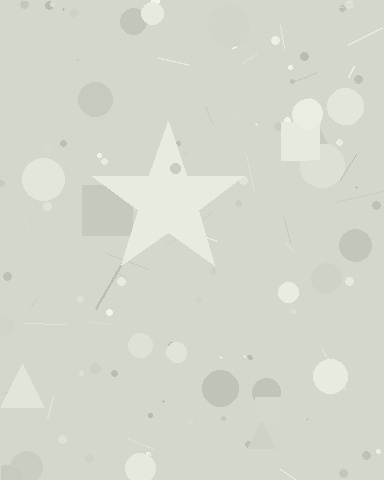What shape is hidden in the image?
A star is hidden in the image.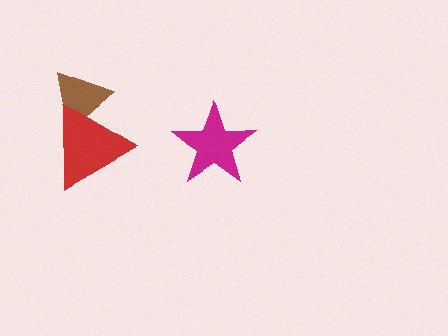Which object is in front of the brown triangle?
The red triangle is in front of the brown triangle.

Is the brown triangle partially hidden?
Yes, it is partially covered by another shape.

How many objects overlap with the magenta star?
0 objects overlap with the magenta star.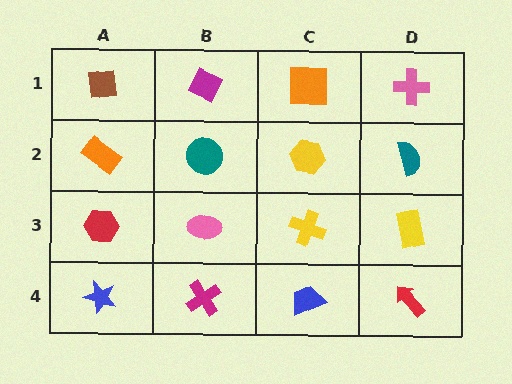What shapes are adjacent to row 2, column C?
An orange square (row 1, column C), a yellow cross (row 3, column C), a teal circle (row 2, column B), a teal semicircle (row 2, column D).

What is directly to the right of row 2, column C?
A teal semicircle.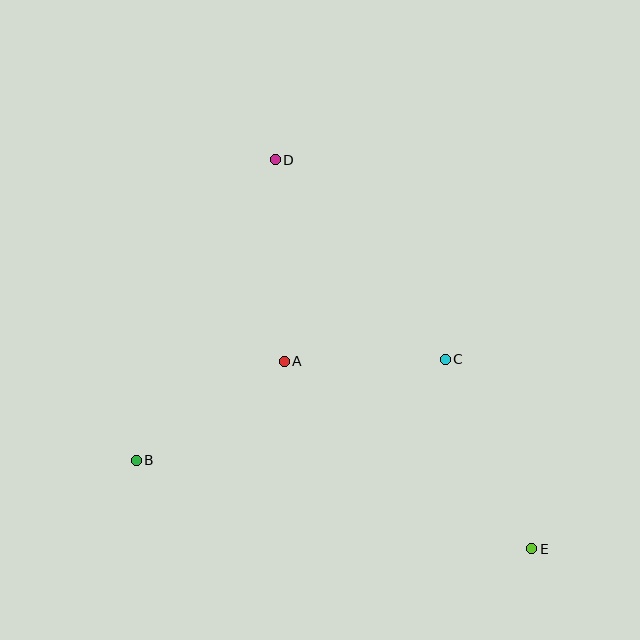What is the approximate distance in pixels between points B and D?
The distance between B and D is approximately 331 pixels.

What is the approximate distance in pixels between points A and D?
The distance between A and D is approximately 202 pixels.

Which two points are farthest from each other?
Points D and E are farthest from each other.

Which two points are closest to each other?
Points A and C are closest to each other.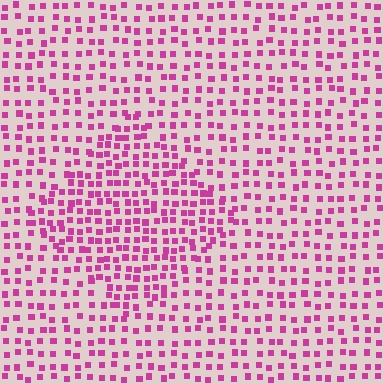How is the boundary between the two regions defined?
The boundary is defined by a change in element density (approximately 1.6x ratio). All elements are the same color, size, and shape.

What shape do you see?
I see a diamond.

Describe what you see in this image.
The image contains small magenta elements arranged at two different densities. A diamond-shaped region is visible where the elements are more densely packed than the surrounding area.